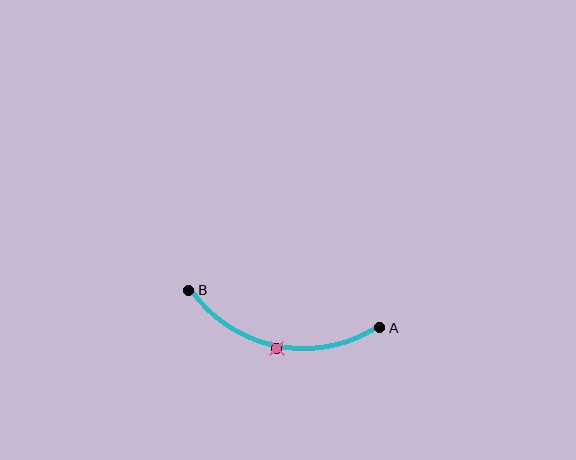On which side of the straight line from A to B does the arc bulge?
The arc bulges below the straight line connecting A and B.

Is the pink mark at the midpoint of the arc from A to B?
Yes. The pink mark lies on the arc at equal arc-length from both A and B — it is the arc midpoint.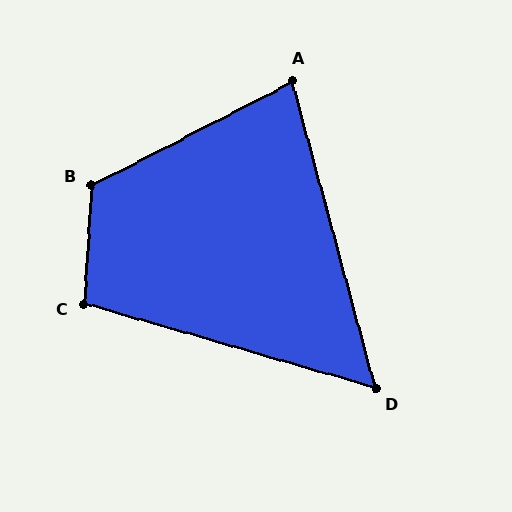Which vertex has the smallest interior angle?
D, at approximately 59 degrees.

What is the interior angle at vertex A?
Approximately 78 degrees (acute).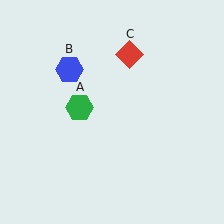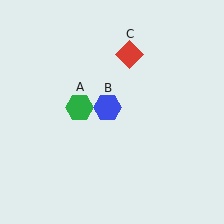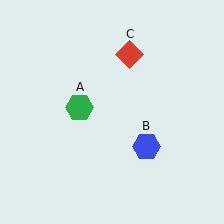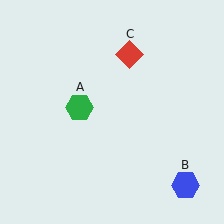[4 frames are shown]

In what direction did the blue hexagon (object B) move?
The blue hexagon (object B) moved down and to the right.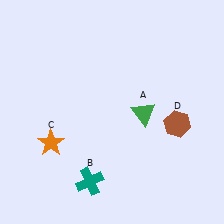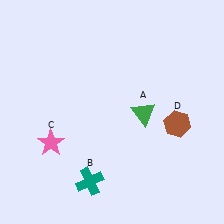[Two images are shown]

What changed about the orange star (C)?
In Image 1, C is orange. In Image 2, it changed to pink.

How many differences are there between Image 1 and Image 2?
There is 1 difference between the two images.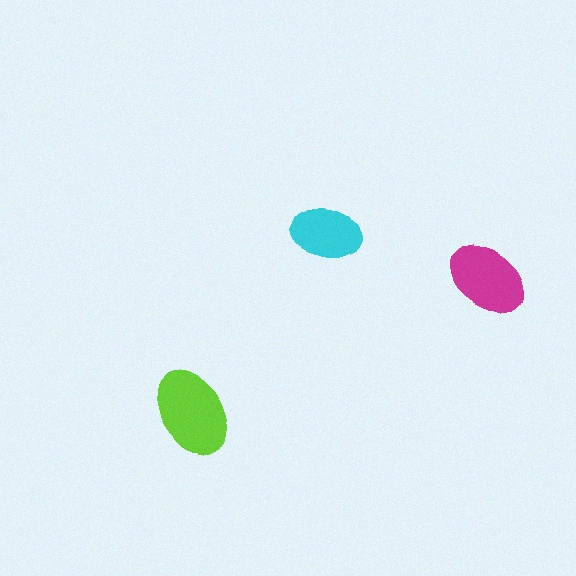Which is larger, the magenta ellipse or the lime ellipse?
The lime one.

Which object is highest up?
The cyan ellipse is topmost.